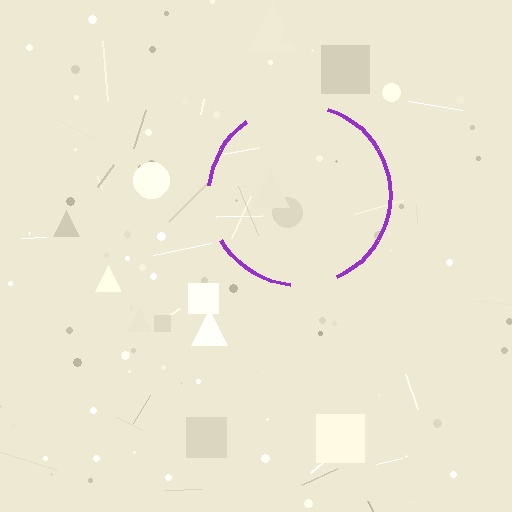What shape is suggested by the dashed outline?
The dashed outline suggests a circle.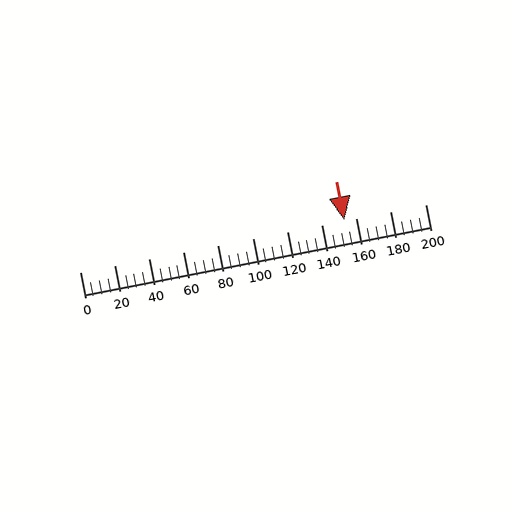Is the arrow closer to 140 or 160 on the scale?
The arrow is closer to 160.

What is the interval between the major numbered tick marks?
The major tick marks are spaced 20 units apart.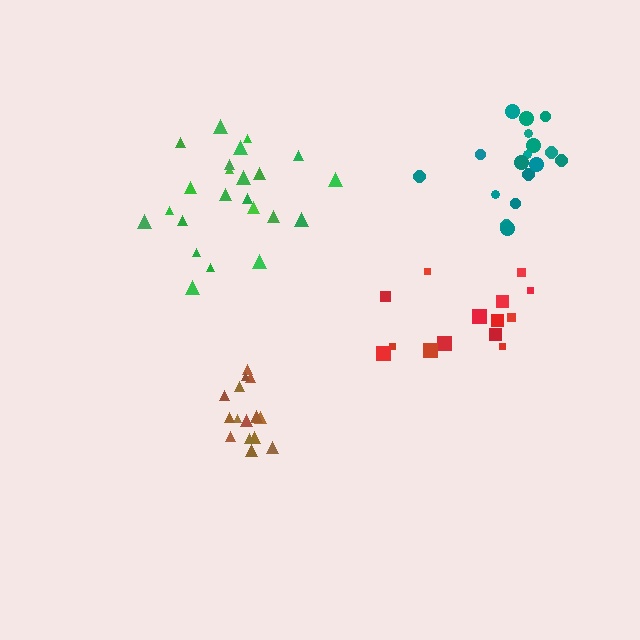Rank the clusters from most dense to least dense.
brown, green, teal, red.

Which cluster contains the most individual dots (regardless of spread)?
Green (23).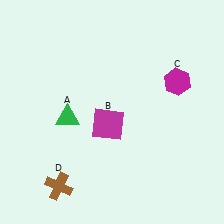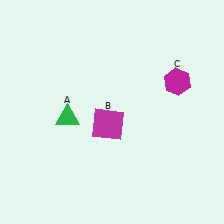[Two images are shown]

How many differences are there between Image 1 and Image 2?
There is 1 difference between the two images.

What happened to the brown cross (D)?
The brown cross (D) was removed in Image 2. It was in the bottom-left area of Image 1.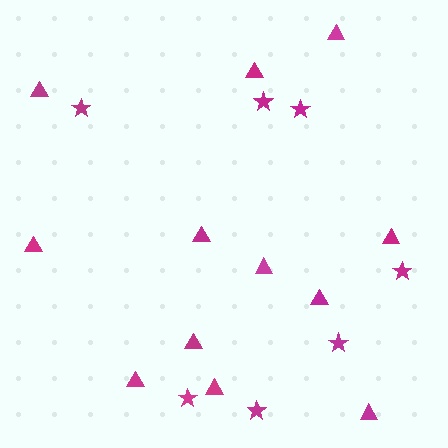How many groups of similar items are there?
There are 2 groups: one group of stars (7) and one group of triangles (12).